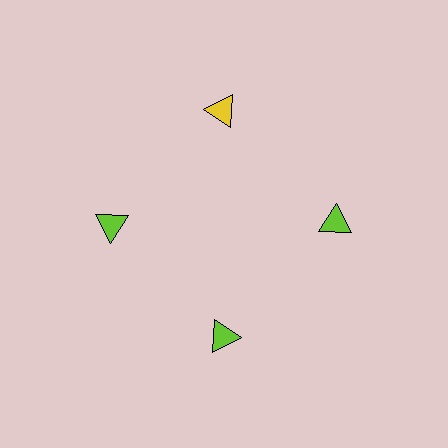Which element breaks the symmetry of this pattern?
The yellow triangle at roughly the 12 o'clock position breaks the symmetry. All other shapes are lime triangles.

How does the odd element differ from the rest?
It has a different color: yellow instead of lime.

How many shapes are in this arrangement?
There are 4 shapes arranged in a ring pattern.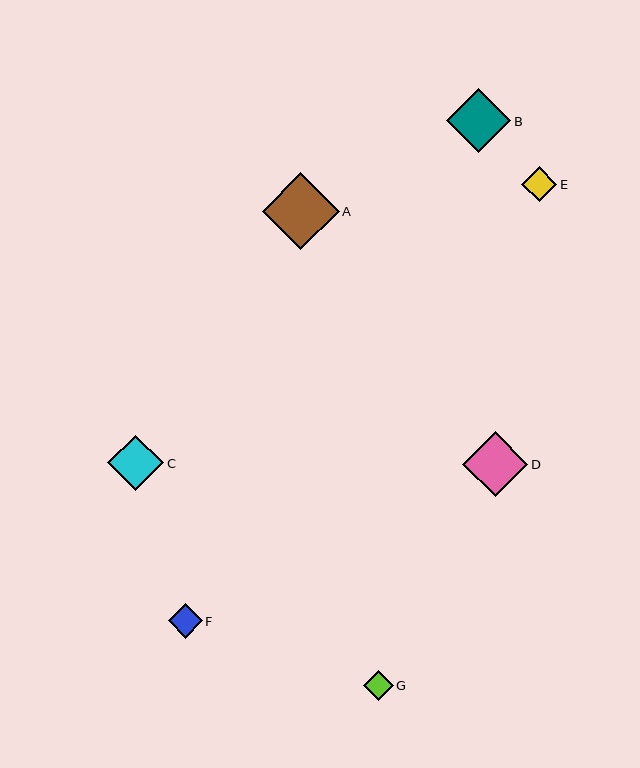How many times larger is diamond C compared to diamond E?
Diamond C is approximately 1.6 times the size of diamond E.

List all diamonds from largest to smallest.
From largest to smallest: A, D, B, C, E, F, G.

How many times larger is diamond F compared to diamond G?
Diamond F is approximately 1.1 times the size of diamond G.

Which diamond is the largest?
Diamond A is the largest with a size of approximately 77 pixels.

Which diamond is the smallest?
Diamond G is the smallest with a size of approximately 30 pixels.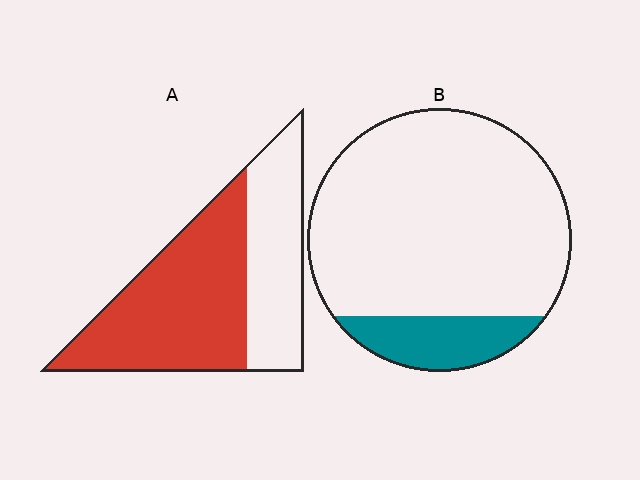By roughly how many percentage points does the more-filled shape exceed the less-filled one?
By roughly 45 percentage points (A over B).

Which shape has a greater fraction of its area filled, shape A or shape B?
Shape A.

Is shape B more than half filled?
No.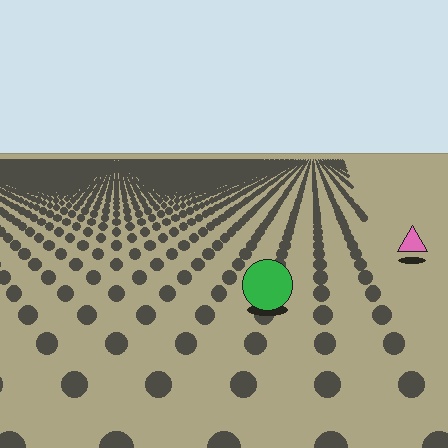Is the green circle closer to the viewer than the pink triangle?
Yes. The green circle is closer — you can tell from the texture gradient: the ground texture is coarser near it.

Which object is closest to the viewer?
The green circle is closest. The texture marks near it are larger and more spread out.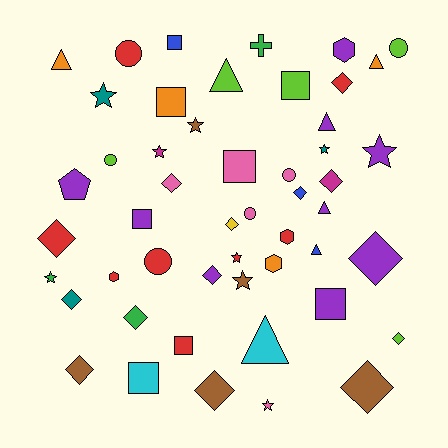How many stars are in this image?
There are 9 stars.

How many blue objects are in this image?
There are 3 blue objects.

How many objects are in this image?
There are 50 objects.